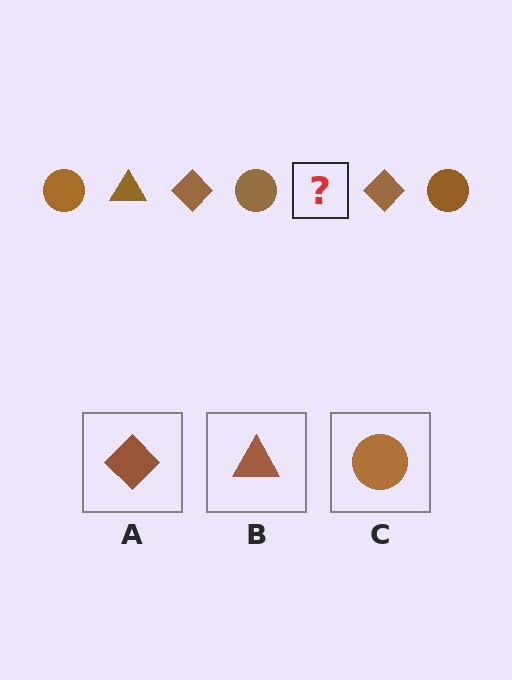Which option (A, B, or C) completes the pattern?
B.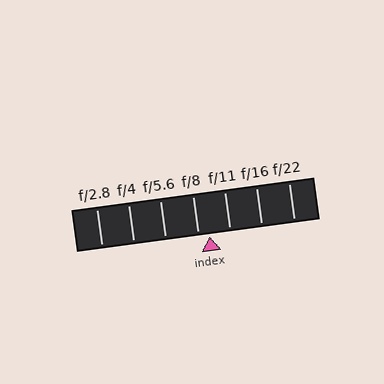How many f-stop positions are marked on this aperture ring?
There are 7 f-stop positions marked.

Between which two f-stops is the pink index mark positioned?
The index mark is between f/8 and f/11.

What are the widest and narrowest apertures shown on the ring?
The widest aperture shown is f/2.8 and the narrowest is f/22.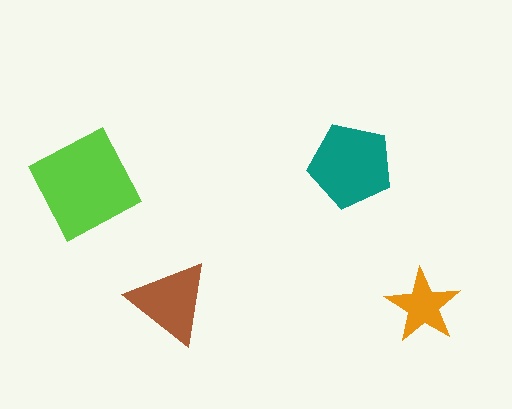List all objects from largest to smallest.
The lime square, the teal pentagon, the brown triangle, the orange star.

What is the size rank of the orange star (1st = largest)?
4th.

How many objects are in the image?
There are 4 objects in the image.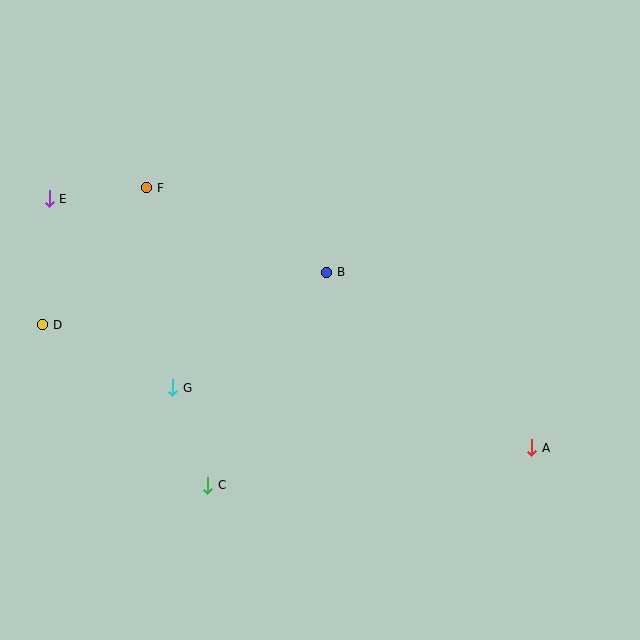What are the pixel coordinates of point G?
Point G is at (173, 388).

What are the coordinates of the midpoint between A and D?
The midpoint between A and D is at (287, 386).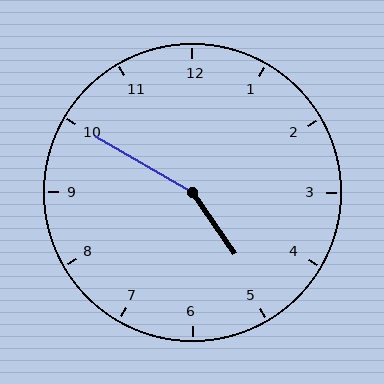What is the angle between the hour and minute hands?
Approximately 155 degrees.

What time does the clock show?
4:50.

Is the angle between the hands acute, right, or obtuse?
It is obtuse.